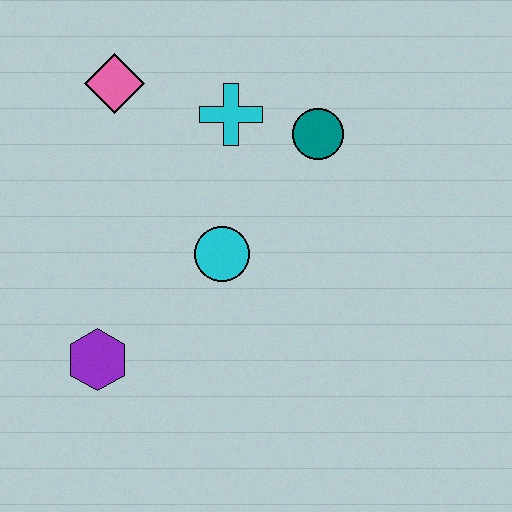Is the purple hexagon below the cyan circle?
Yes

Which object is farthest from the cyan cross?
The purple hexagon is farthest from the cyan cross.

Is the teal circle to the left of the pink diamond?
No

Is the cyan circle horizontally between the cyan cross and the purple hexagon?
Yes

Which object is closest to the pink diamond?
The cyan cross is closest to the pink diamond.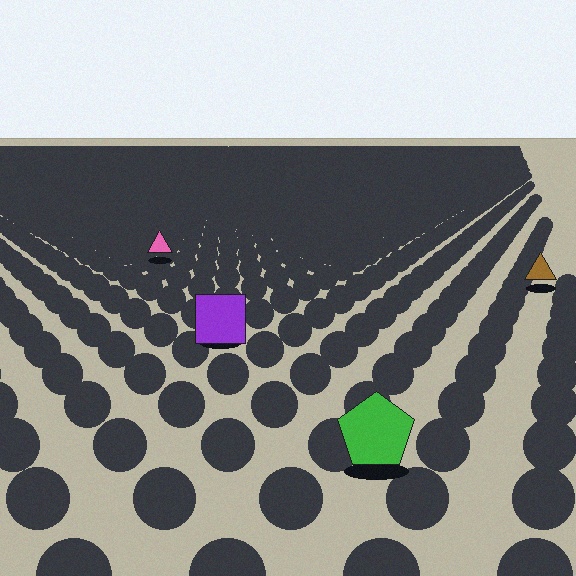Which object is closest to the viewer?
The green pentagon is closest. The texture marks near it are larger and more spread out.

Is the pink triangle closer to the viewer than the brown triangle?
No. The brown triangle is closer — you can tell from the texture gradient: the ground texture is coarser near it.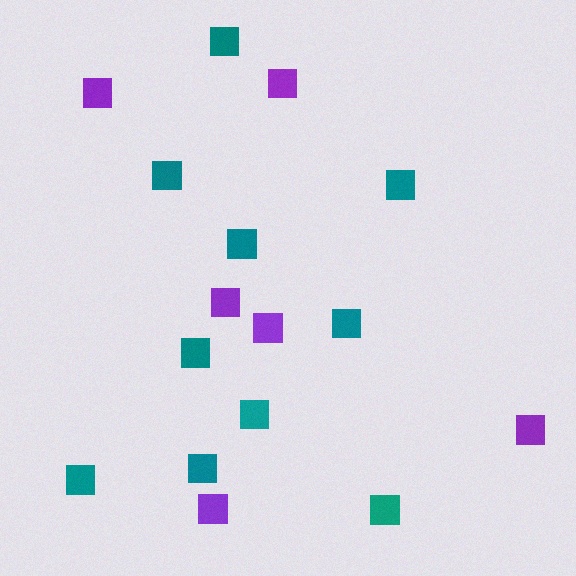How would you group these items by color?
There are 2 groups: one group of purple squares (6) and one group of teal squares (10).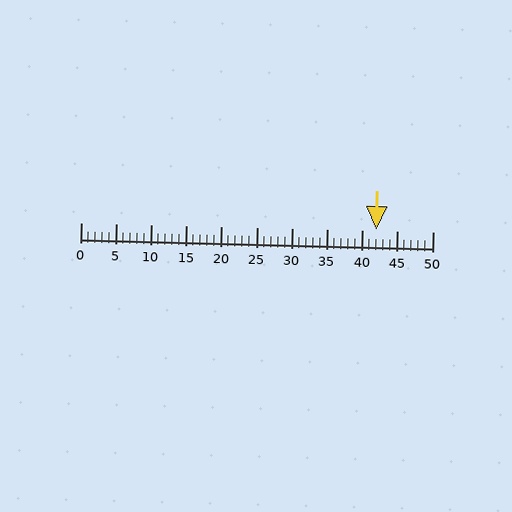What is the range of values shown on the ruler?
The ruler shows values from 0 to 50.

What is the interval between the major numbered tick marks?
The major tick marks are spaced 5 units apart.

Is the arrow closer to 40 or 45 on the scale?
The arrow is closer to 40.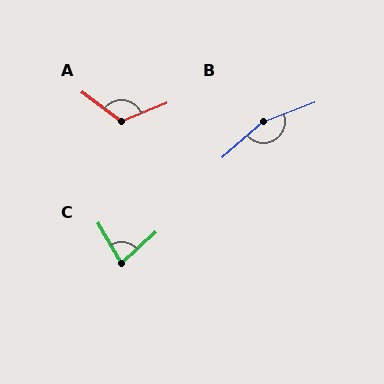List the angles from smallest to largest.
C (77°), A (121°), B (159°).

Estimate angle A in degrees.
Approximately 121 degrees.